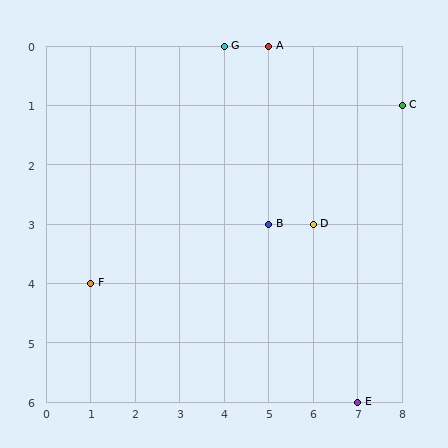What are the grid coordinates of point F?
Point F is at grid coordinates (1, 4).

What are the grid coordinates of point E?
Point E is at grid coordinates (7, 6).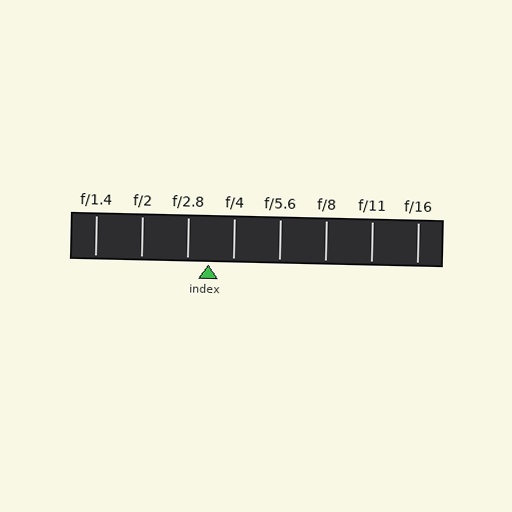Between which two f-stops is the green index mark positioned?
The index mark is between f/2.8 and f/4.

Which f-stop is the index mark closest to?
The index mark is closest to f/2.8.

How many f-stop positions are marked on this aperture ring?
There are 8 f-stop positions marked.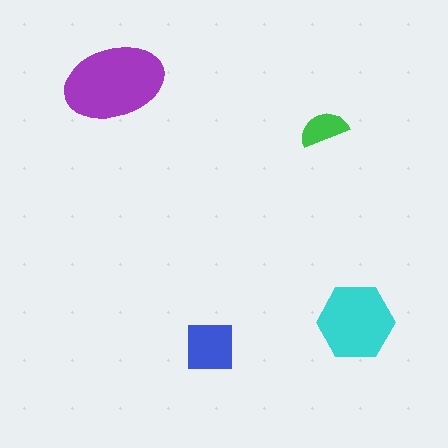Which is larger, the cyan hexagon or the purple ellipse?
The purple ellipse.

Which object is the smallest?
The green semicircle.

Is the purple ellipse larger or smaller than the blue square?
Larger.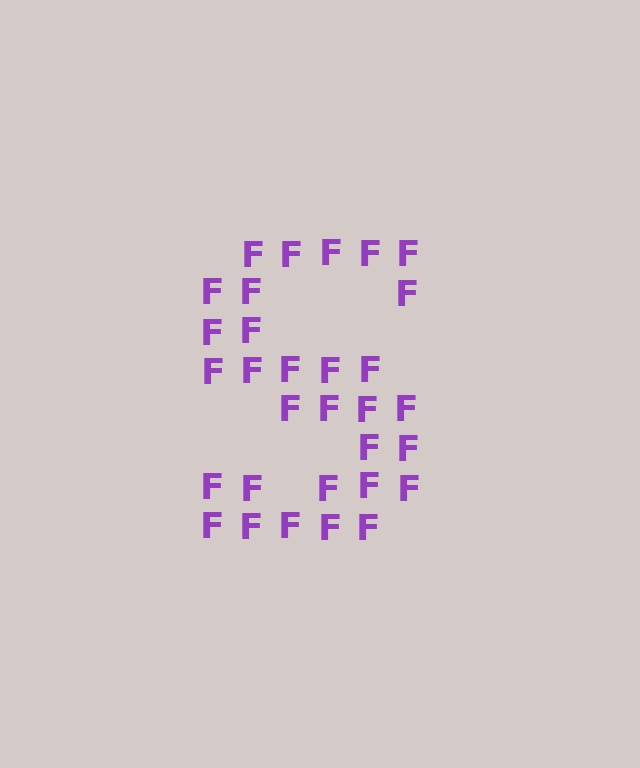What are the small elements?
The small elements are letter F's.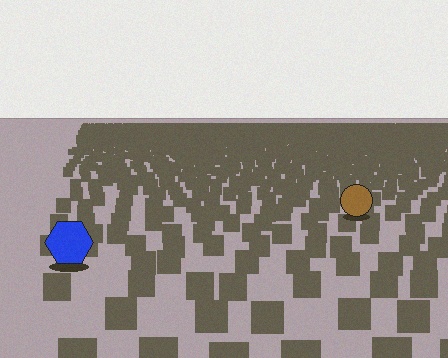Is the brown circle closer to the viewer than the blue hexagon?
No. The blue hexagon is closer — you can tell from the texture gradient: the ground texture is coarser near it.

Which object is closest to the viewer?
The blue hexagon is closest. The texture marks near it are larger and more spread out.